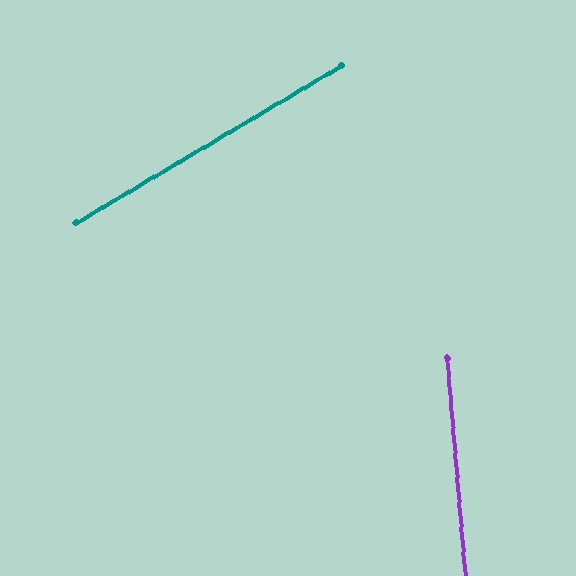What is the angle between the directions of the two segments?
Approximately 64 degrees.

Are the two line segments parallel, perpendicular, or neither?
Neither parallel nor perpendicular — they differ by about 64°.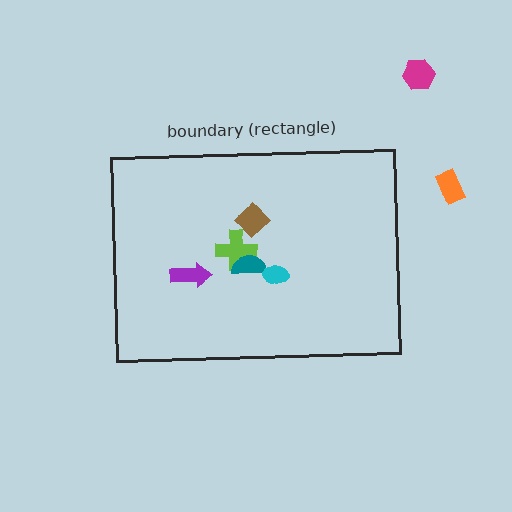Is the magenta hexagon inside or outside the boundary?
Outside.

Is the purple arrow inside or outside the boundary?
Inside.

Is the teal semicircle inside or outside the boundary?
Inside.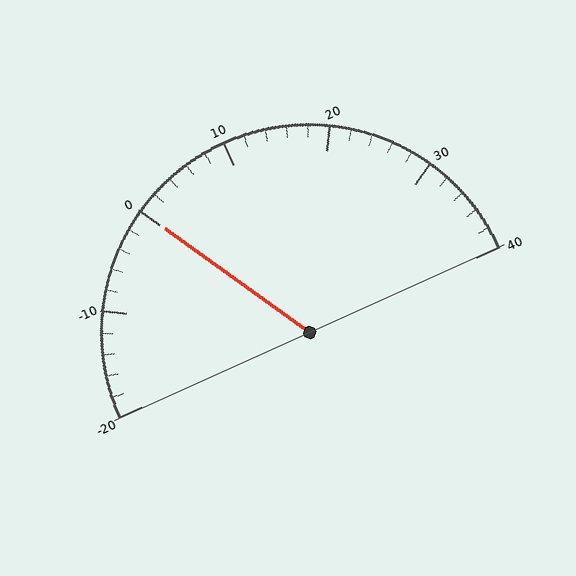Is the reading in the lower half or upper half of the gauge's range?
The reading is in the lower half of the range (-20 to 40).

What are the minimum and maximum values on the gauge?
The gauge ranges from -20 to 40.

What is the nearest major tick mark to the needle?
The nearest major tick mark is 0.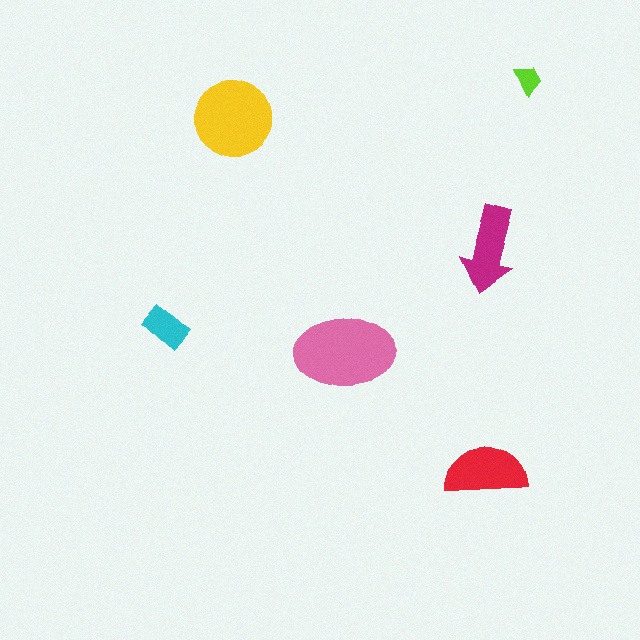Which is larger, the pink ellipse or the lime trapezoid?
The pink ellipse.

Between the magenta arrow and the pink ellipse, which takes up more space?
The pink ellipse.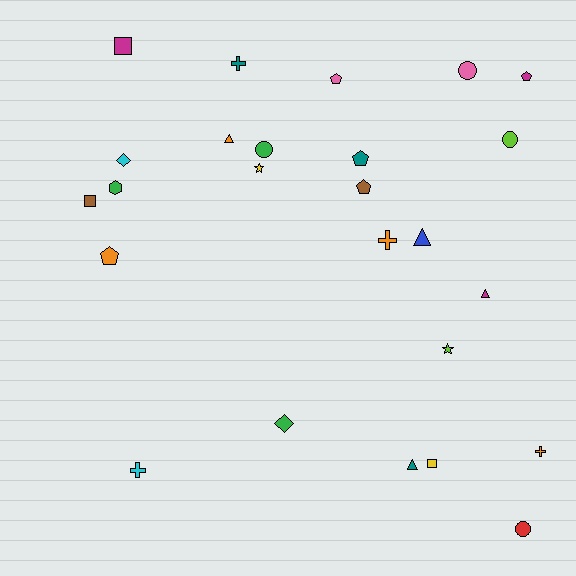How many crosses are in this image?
There are 4 crosses.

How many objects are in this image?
There are 25 objects.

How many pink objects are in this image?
There are 2 pink objects.